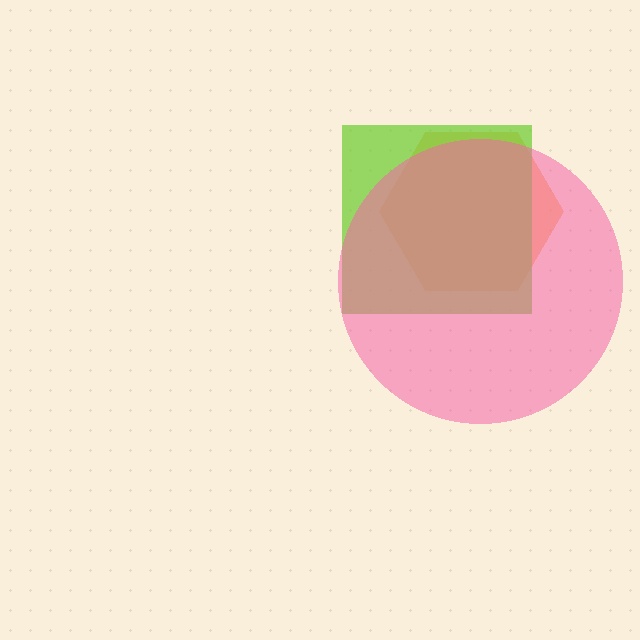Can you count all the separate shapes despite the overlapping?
Yes, there are 3 separate shapes.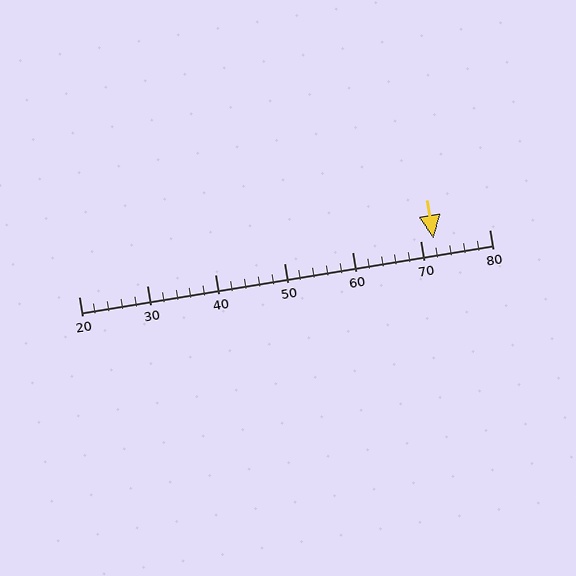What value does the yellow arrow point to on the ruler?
The yellow arrow points to approximately 72.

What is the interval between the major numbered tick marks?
The major tick marks are spaced 10 units apart.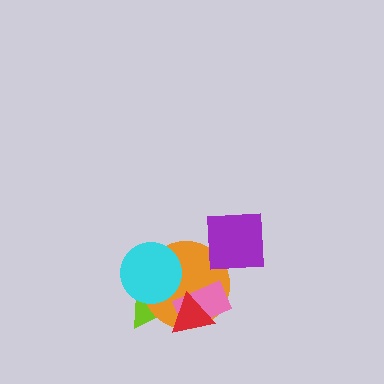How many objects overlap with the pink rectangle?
2 objects overlap with the pink rectangle.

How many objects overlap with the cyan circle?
2 objects overlap with the cyan circle.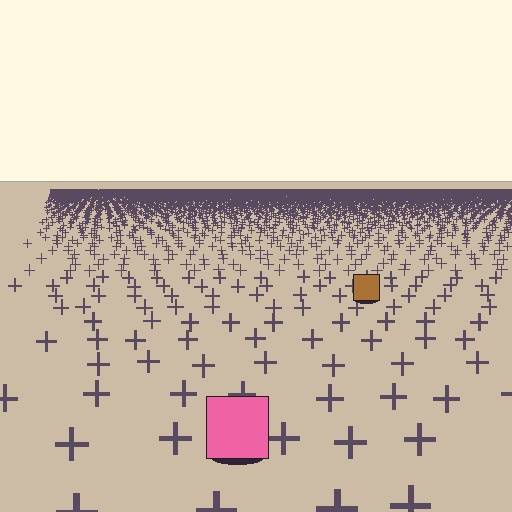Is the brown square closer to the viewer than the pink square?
No. The pink square is closer — you can tell from the texture gradient: the ground texture is coarser near it.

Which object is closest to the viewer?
The pink square is closest. The texture marks near it are larger and more spread out.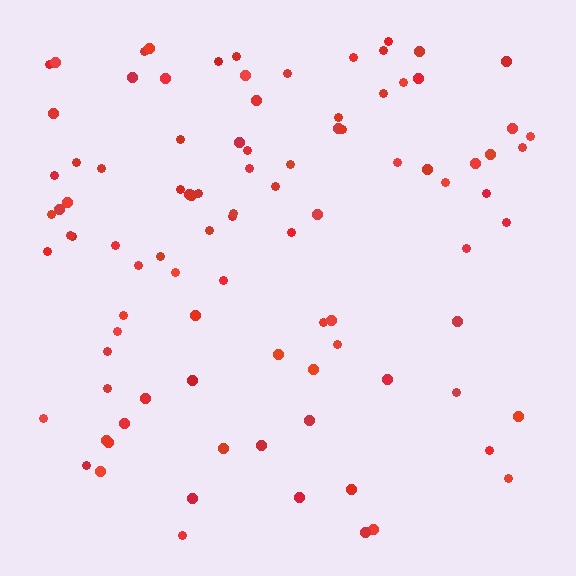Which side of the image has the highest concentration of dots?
The top.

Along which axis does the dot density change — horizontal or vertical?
Vertical.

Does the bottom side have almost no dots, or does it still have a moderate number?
Still a moderate number, just noticeably fewer than the top.